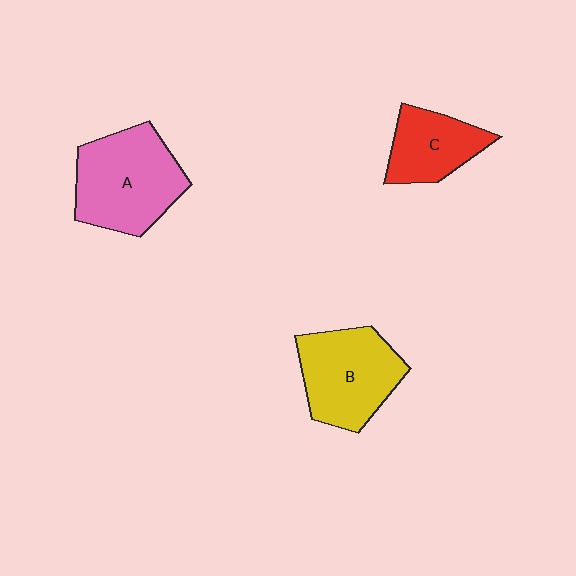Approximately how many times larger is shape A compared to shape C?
Approximately 1.6 times.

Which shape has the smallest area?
Shape C (red).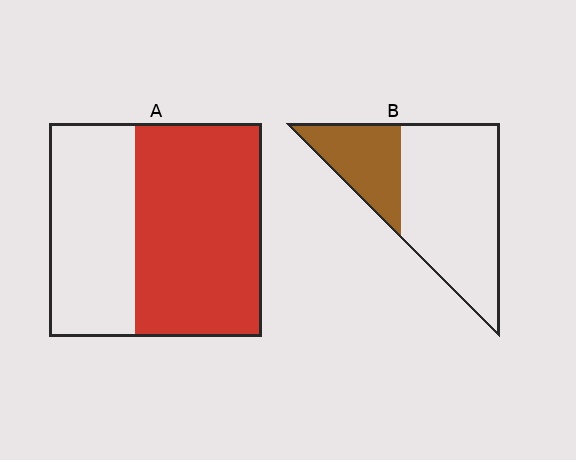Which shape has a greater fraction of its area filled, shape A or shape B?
Shape A.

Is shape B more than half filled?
No.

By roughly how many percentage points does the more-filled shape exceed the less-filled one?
By roughly 30 percentage points (A over B).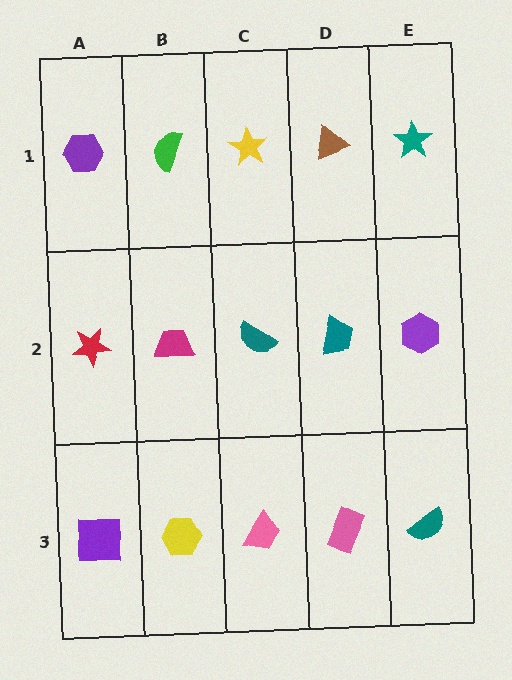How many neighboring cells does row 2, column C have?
4.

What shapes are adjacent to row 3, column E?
A purple hexagon (row 2, column E), a pink rectangle (row 3, column D).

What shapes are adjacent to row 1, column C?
A teal semicircle (row 2, column C), a green semicircle (row 1, column B), a brown triangle (row 1, column D).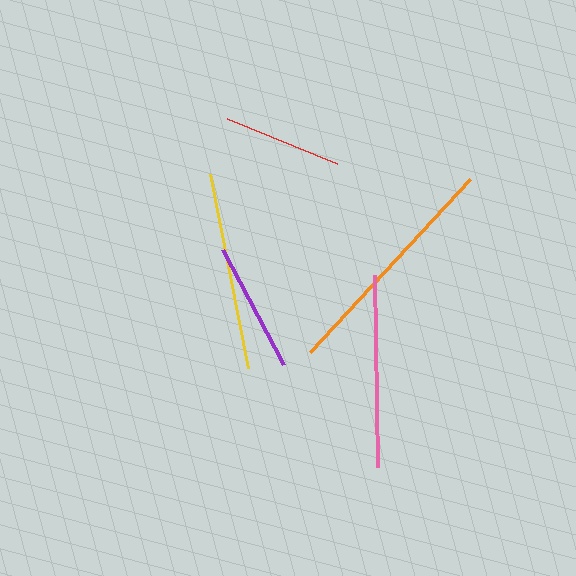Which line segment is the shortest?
The red line is the shortest at approximately 119 pixels.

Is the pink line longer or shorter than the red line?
The pink line is longer than the red line.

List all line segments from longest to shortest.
From longest to shortest: orange, yellow, pink, purple, red.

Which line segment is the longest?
The orange line is the longest at approximately 236 pixels.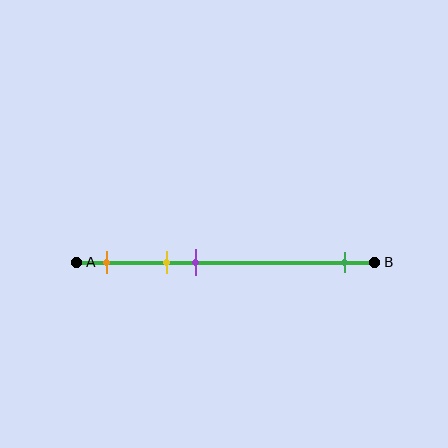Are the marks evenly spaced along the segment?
No, the marks are not evenly spaced.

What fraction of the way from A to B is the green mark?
The green mark is approximately 90% (0.9) of the way from A to B.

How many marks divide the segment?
There are 4 marks dividing the segment.